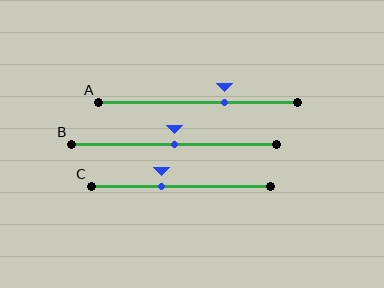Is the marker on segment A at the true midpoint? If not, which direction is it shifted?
No, the marker on segment A is shifted to the right by about 13% of the segment length.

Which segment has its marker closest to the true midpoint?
Segment B has its marker closest to the true midpoint.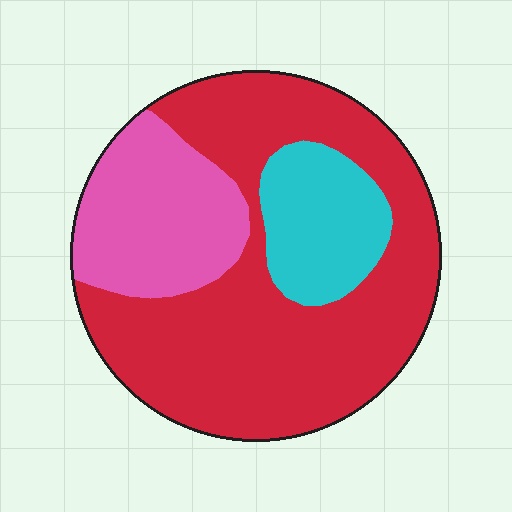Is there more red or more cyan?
Red.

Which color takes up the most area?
Red, at roughly 60%.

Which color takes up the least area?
Cyan, at roughly 15%.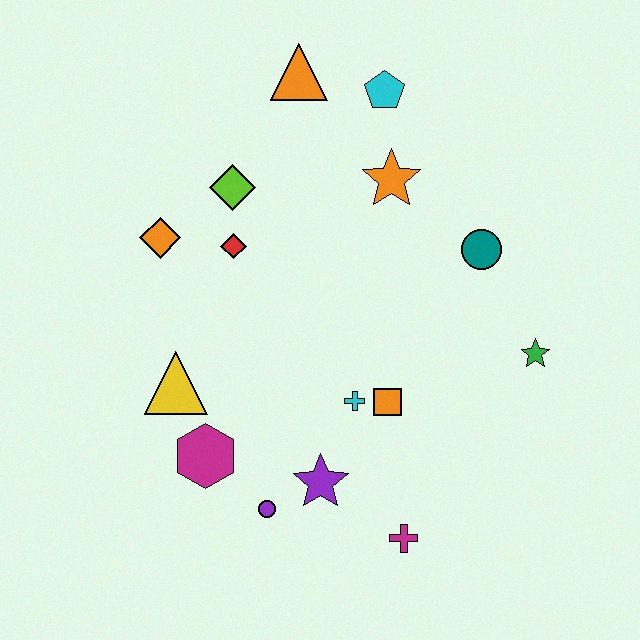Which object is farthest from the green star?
The orange diamond is farthest from the green star.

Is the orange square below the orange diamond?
Yes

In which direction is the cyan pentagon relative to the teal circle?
The cyan pentagon is above the teal circle.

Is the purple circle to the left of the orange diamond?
No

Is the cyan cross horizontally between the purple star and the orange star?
Yes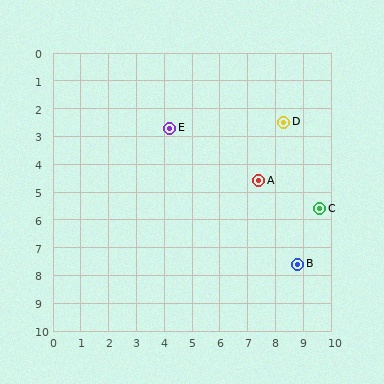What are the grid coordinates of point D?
Point D is at approximately (8.3, 2.5).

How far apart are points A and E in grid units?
Points A and E are about 3.7 grid units apart.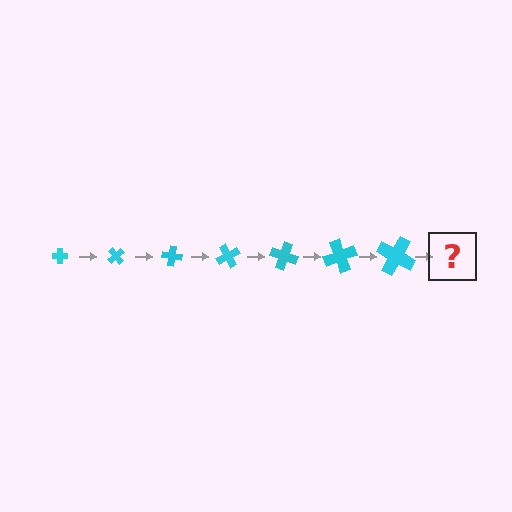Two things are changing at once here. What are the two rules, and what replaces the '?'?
The two rules are that the cross grows larger each step and it rotates 50 degrees each step. The '?' should be a cross, larger than the previous one and rotated 350 degrees from the start.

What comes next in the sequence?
The next element should be a cross, larger than the previous one and rotated 350 degrees from the start.